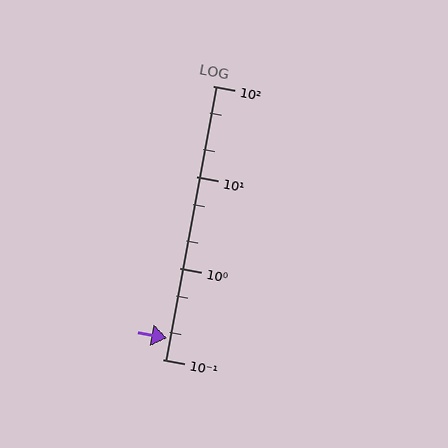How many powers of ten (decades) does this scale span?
The scale spans 3 decades, from 0.1 to 100.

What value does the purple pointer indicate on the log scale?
The pointer indicates approximately 0.17.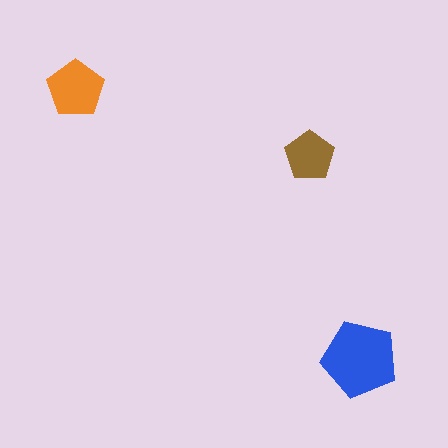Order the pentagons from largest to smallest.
the blue one, the orange one, the brown one.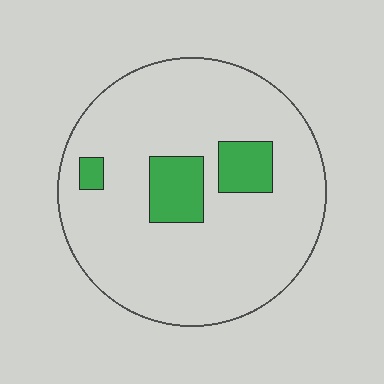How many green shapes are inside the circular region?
3.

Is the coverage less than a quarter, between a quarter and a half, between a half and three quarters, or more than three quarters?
Less than a quarter.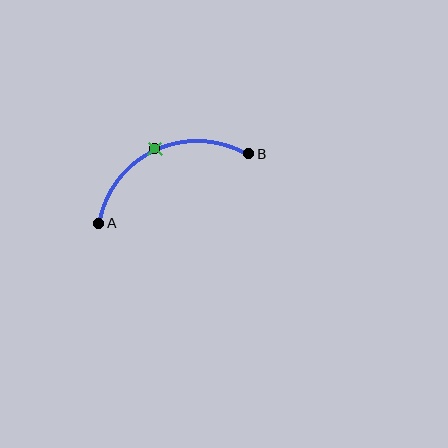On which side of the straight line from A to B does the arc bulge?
The arc bulges above the straight line connecting A and B.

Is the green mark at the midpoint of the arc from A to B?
Yes. The green mark lies on the arc at equal arc-length from both A and B — it is the arc midpoint.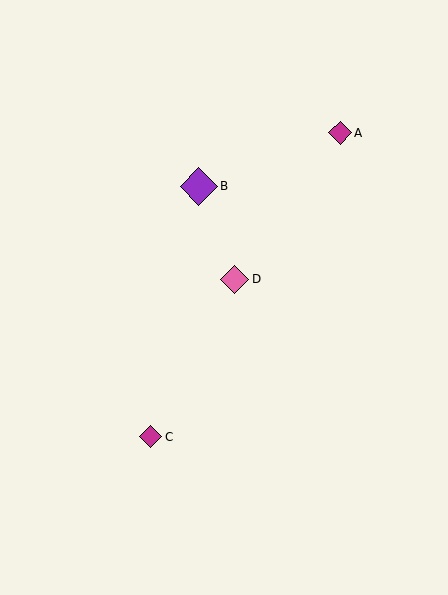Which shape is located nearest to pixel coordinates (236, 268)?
The pink diamond (labeled D) at (235, 279) is nearest to that location.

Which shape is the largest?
The purple diamond (labeled B) is the largest.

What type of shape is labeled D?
Shape D is a pink diamond.